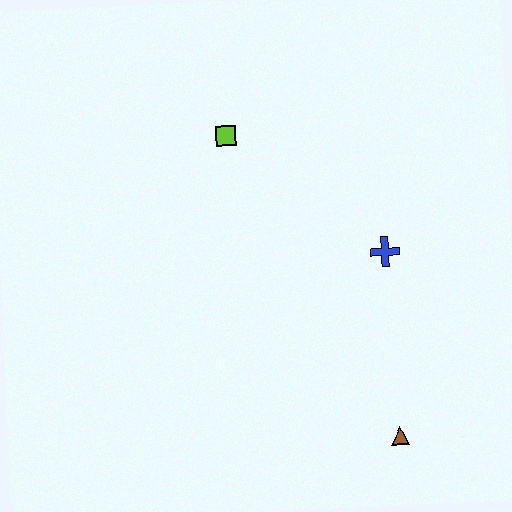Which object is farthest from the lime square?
The brown triangle is farthest from the lime square.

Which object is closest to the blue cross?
The brown triangle is closest to the blue cross.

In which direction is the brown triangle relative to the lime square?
The brown triangle is below the lime square.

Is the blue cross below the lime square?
Yes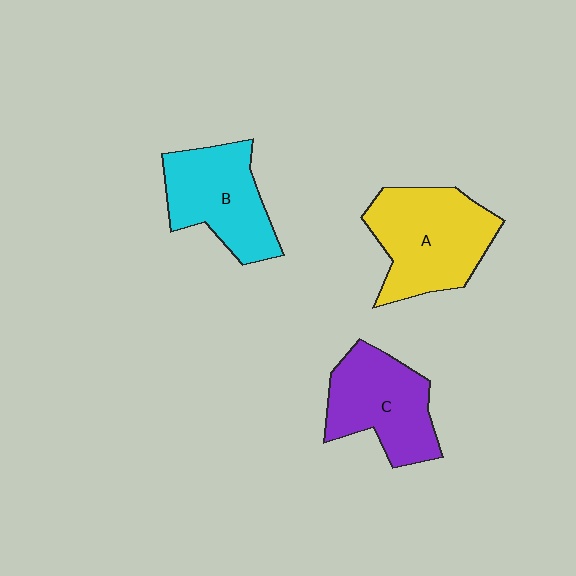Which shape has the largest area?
Shape A (yellow).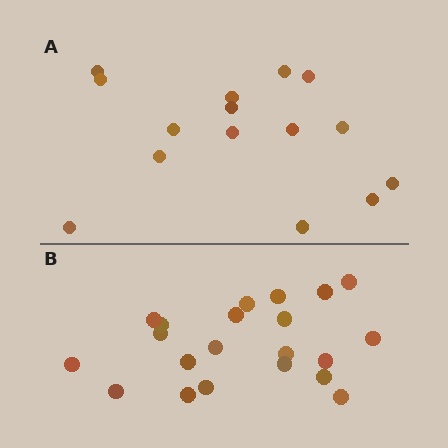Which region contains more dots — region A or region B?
Region B (the bottom region) has more dots.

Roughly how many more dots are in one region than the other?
Region B has about 6 more dots than region A.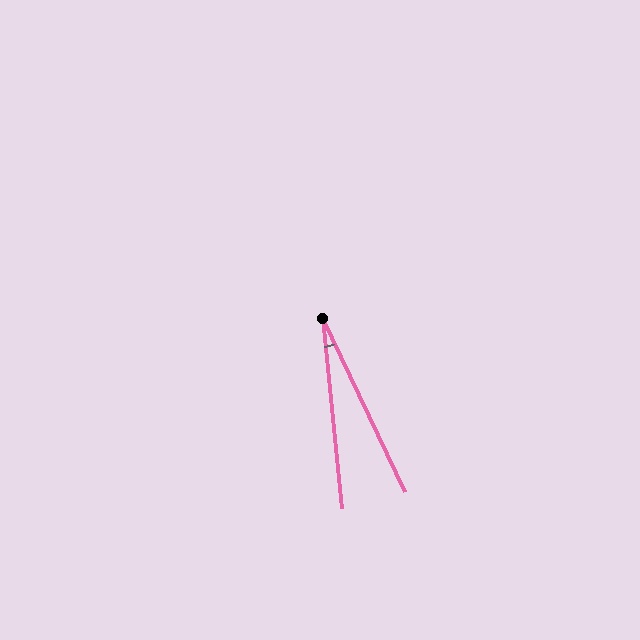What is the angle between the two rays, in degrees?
Approximately 19 degrees.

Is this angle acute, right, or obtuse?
It is acute.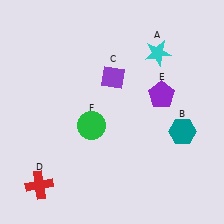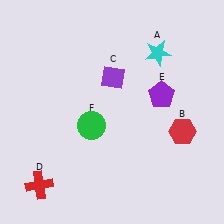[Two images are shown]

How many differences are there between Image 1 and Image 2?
There is 1 difference between the two images.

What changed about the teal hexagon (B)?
In Image 1, B is teal. In Image 2, it changed to red.